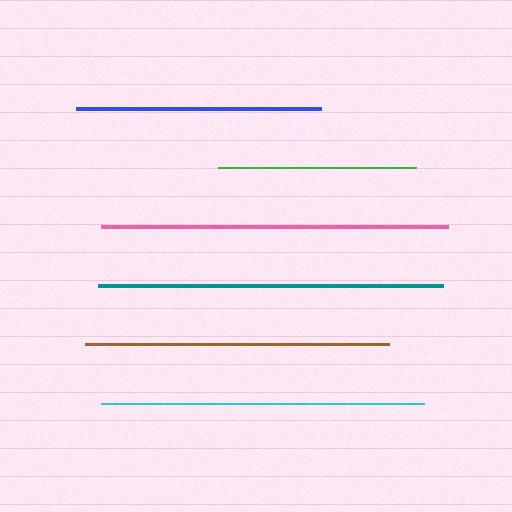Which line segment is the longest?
The pink line is the longest at approximately 346 pixels.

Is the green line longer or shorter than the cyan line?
The cyan line is longer than the green line.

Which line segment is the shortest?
The green line is the shortest at approximately 198 pixels.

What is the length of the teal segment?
The teal segment is approximately 345 pixels long.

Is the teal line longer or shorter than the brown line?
The teal line is longer than the brown line.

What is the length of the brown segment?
The brown segment is approximately 305 pixels long.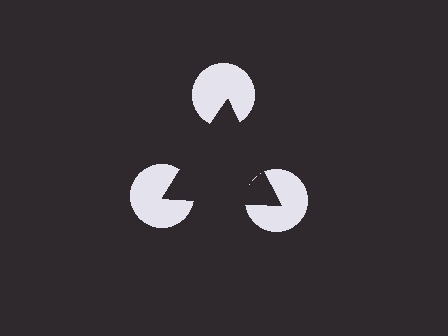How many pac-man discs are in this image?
There are 3 — one at each vertex of the illusory triangle.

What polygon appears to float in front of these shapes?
An illusory triangle — its edges are inferred from the aligned wedge cuts in the pac-man discs, not physically drawn.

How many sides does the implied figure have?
3 sides.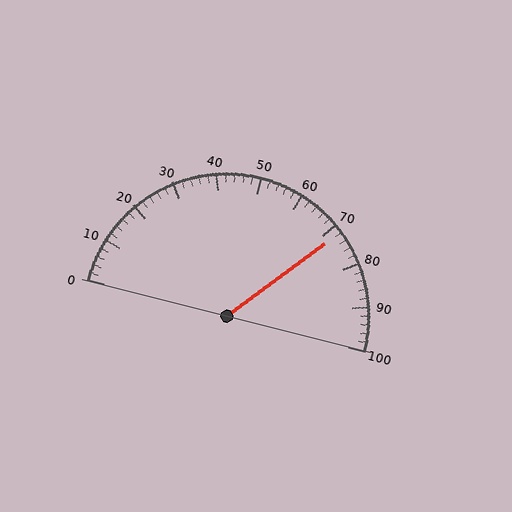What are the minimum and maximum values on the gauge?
The gauge ranges from 0 to 100.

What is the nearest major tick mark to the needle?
The nearest major tick mark is 70.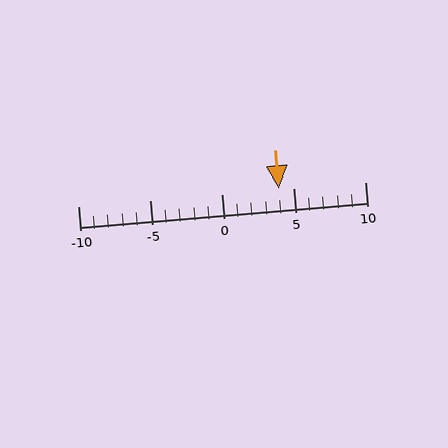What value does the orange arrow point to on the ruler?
The orange arrow points to approximately 4.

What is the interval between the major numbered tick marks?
The major tick marks are spaced 5 units apart.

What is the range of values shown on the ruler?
The ruler shows values from -10 to 10.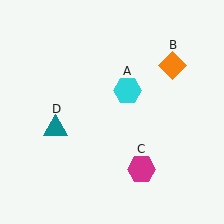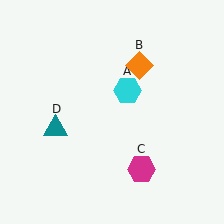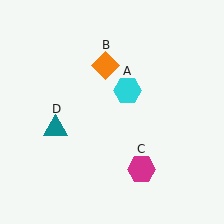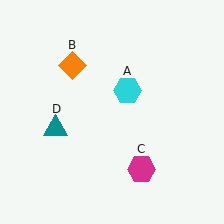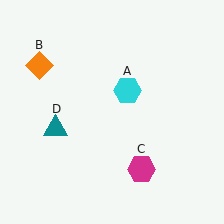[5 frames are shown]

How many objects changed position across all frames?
1 object changed position: orange diamond (object B).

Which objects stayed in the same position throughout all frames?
Cyan hexagon (object A) and magenta hexagon (object C) and teal triangle (object D) remained stationary.